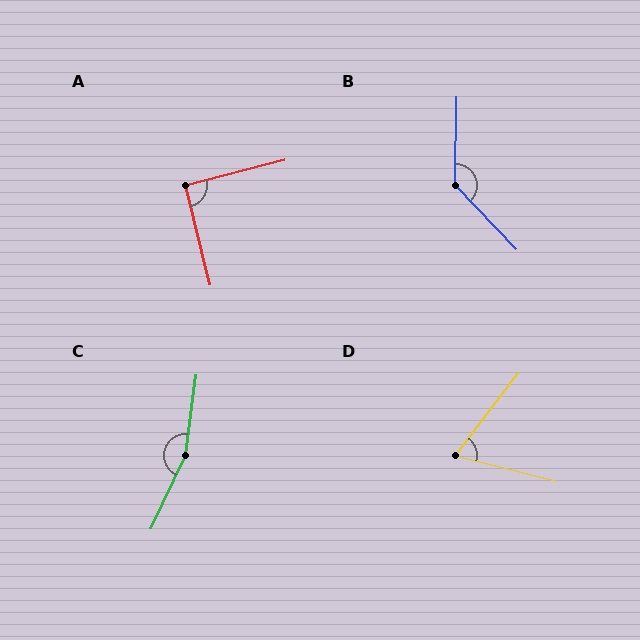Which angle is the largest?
C, at approximately 162 degrees.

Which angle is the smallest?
D, at approximately 66 degrees.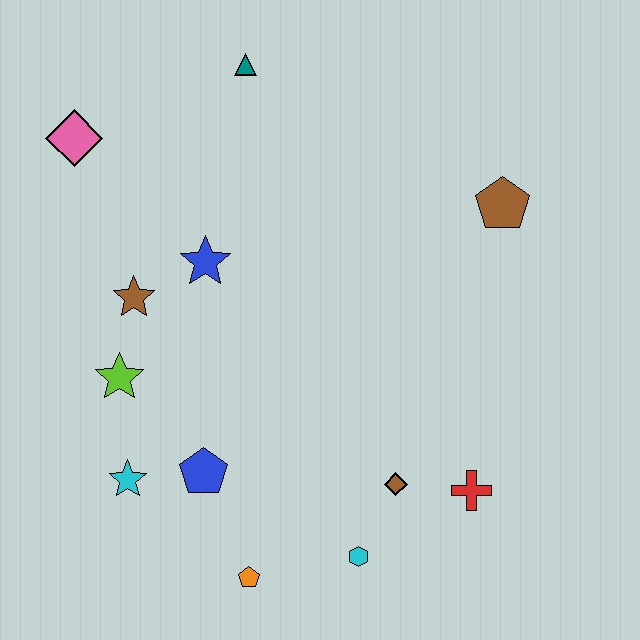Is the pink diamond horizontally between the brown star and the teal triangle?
No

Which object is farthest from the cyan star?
The brown pentagon is farthest from the cyan star.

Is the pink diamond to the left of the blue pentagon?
Yes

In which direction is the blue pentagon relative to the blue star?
The blue pentagon is below the blue star.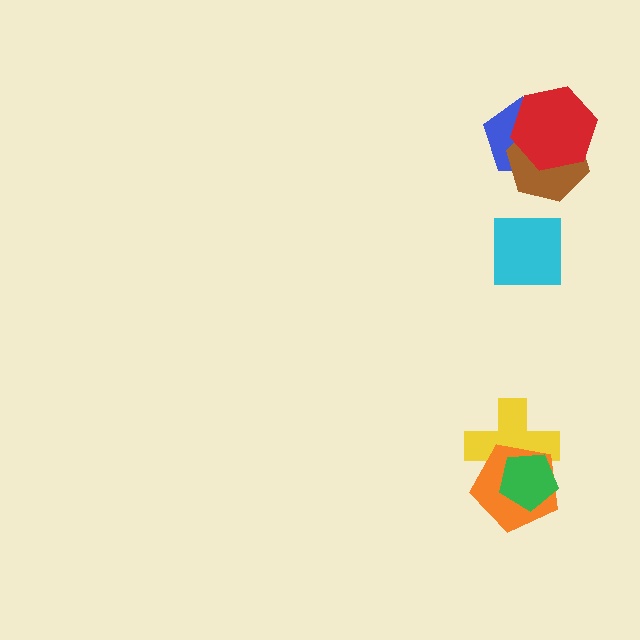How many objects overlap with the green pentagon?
2 objects overlap with the green pentagon.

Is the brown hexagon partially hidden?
Yes, it is partially covered by another shape.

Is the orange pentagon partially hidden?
Yes, it is partially covered by another shape.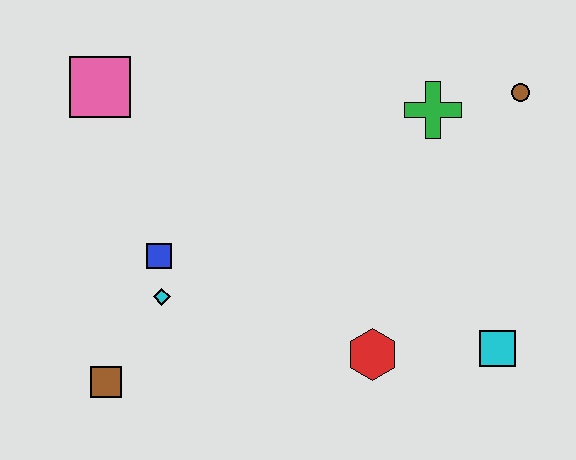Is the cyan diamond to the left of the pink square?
No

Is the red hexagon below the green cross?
Yes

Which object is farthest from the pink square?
The cyan square is farthest from the pink square.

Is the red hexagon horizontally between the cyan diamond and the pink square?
No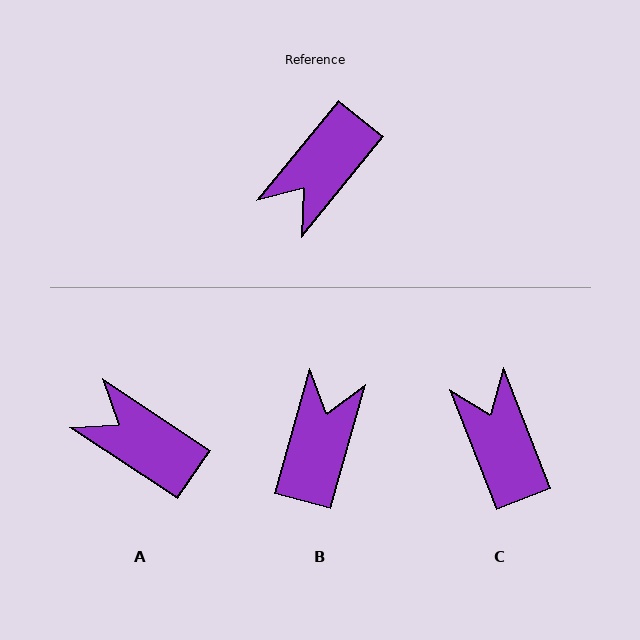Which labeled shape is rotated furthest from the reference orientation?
B, about 156 degrees away.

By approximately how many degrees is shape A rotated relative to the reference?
Approximately 84 degrees clockwise.